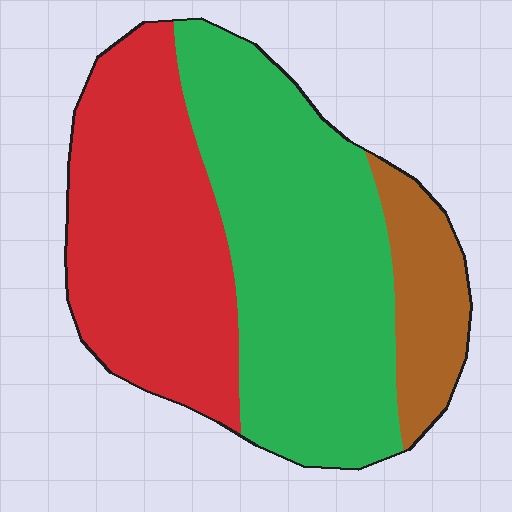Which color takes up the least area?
Brown, at roughly 15%.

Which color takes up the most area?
Green, at roughly 50%.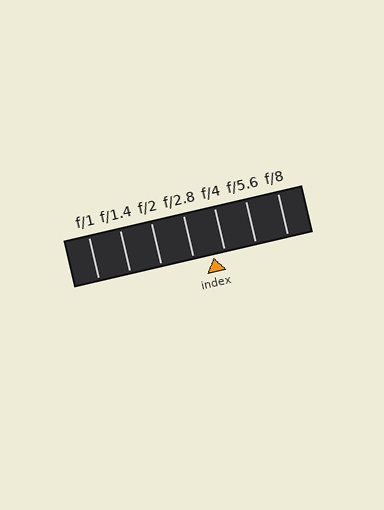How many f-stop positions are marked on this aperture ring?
There are 7 f-stop positions marked.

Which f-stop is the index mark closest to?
The index mark is closest to f/4.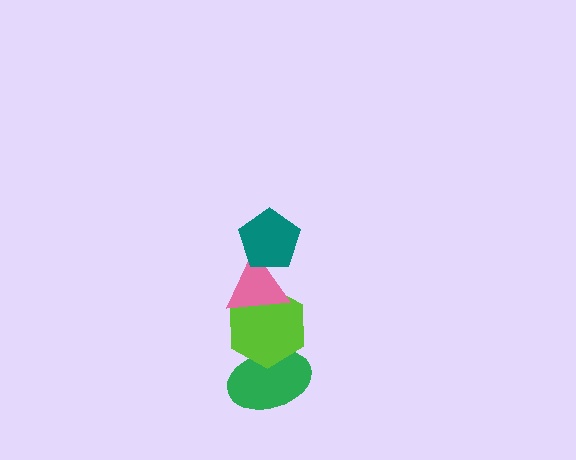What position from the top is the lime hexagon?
The lime hexagon is 3rd from the top.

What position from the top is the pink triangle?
The pink triangle is 2nd from the top.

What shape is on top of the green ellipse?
The lime hexagon is on top of the green ellipse.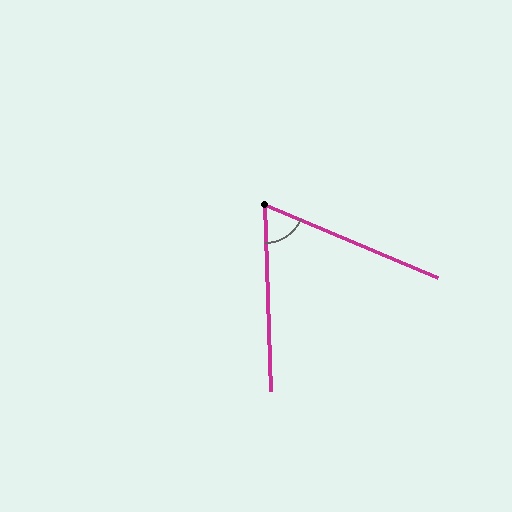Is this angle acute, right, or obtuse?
It is acute.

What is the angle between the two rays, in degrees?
Approximately 65 degrees.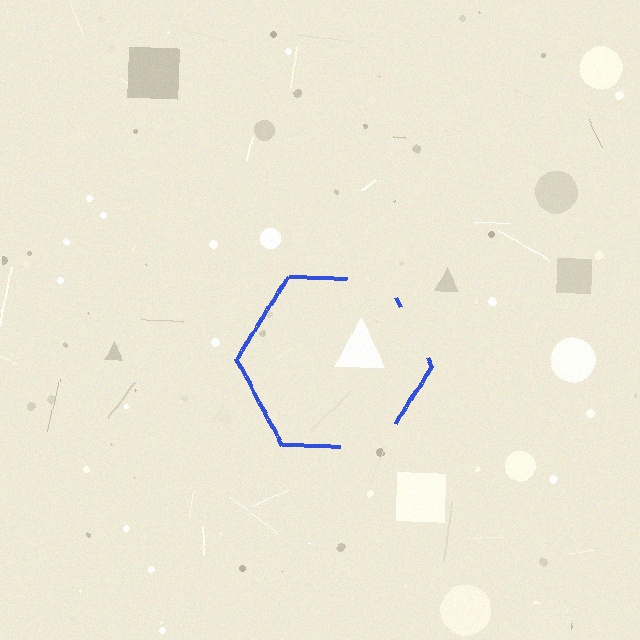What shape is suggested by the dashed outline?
The dashed outline suggests a hexagon.